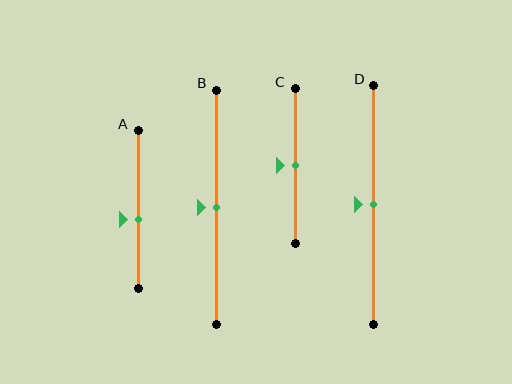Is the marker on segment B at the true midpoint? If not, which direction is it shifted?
Yes, the marker on segment B is at the true midpoint.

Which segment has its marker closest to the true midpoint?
Segment B has its marker closest to the true midpoint.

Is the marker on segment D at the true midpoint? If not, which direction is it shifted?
Yes, the marker on segment D is at the true midpoint.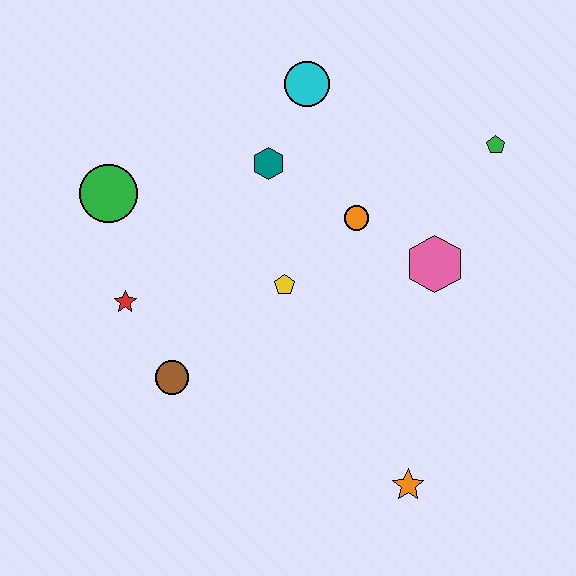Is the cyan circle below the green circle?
No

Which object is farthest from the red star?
The green pentagon is farthest from the red star.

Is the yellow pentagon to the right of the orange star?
No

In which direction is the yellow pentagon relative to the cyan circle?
The yellow pentagon is below the cyan circle.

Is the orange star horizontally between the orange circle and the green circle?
No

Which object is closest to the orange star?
The pink hexagon is closest to the orange star.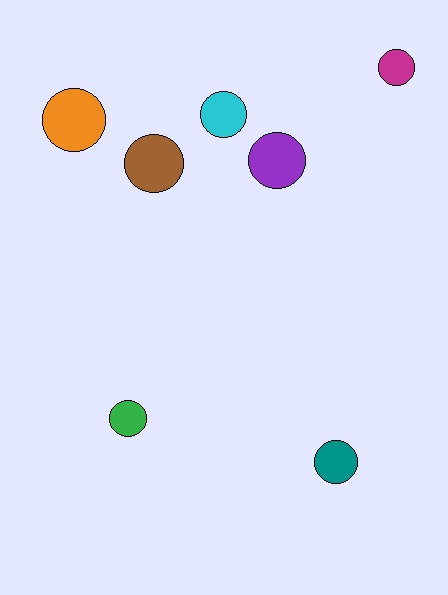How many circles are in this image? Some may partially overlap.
There are 7 circles.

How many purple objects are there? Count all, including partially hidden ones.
There is 1 purple object.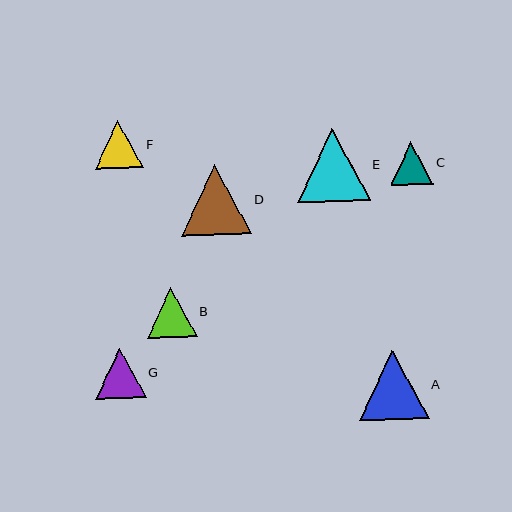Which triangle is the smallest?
Triangle C is the smallest with a size of approximately 42 pixels.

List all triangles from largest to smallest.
From largest to smallest: E, D, A, G, B, F, C.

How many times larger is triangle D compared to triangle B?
Triangle D is approximately 1.4 times the size of triangle B.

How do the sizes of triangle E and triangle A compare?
Triangle E and triangle A are approximately the same size.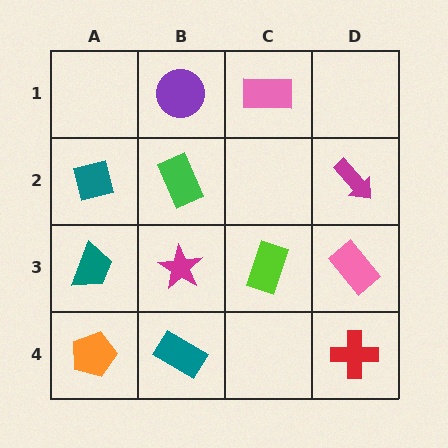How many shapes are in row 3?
4 shapes.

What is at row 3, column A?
A teal trapezoid.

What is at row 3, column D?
A pink rectangle.